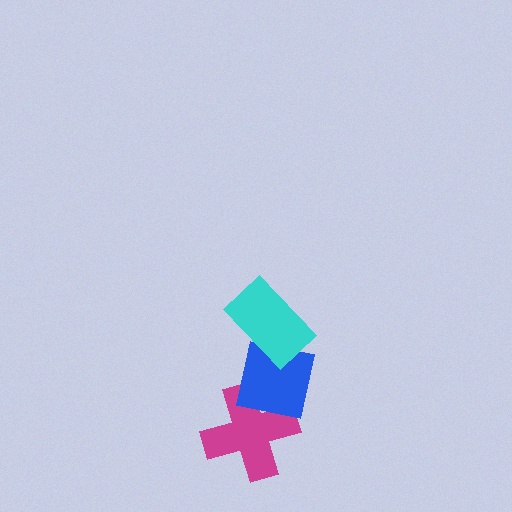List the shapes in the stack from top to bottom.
From top to bottom: the cyan rectangle, the blue square, the magenta cross.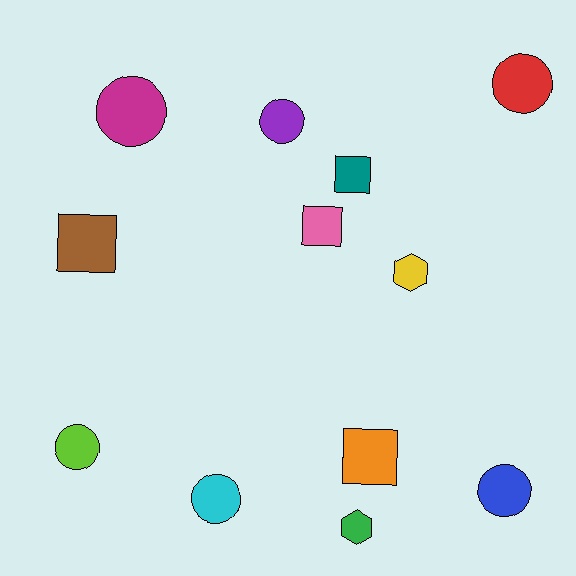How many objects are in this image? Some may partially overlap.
There are 12 objects.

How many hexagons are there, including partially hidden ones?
There are 2 hexagons.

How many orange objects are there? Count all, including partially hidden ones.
There is 1 orange object.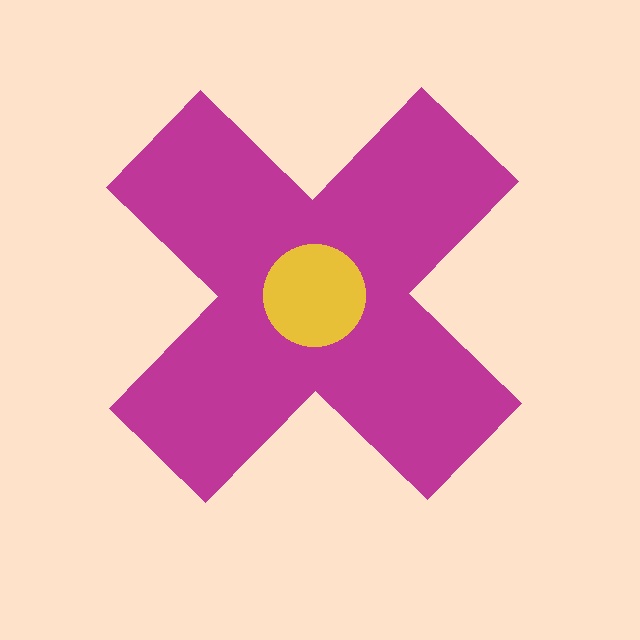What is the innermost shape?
The yellow circle.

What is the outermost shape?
The magenta cross.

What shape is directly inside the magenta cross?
The yellow circle.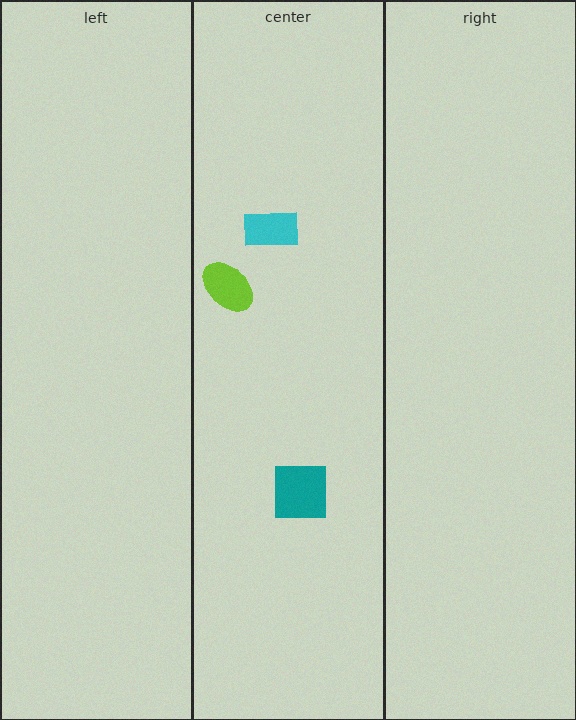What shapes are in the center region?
The lime ellipse, the cyan rectangle, the teal square.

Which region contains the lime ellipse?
The center region.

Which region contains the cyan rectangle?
The center region.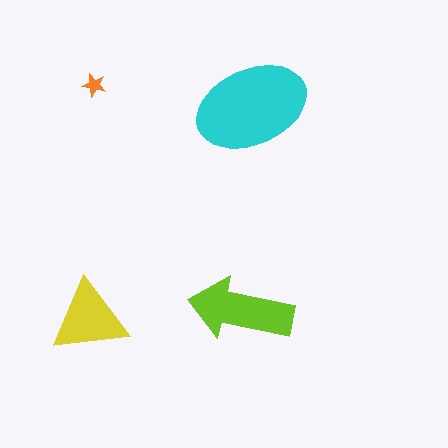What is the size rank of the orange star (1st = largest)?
4th.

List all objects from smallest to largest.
The orange star, the yellow triangle, the lime arrow, the cyan ellipse.